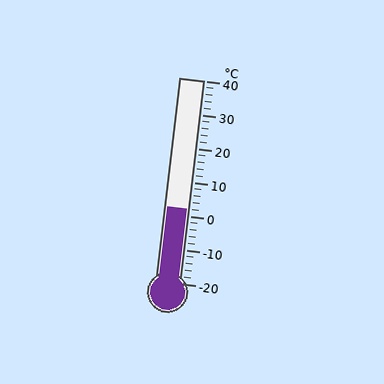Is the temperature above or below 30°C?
The temperature is below 30°C.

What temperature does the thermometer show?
The thermometer shows approximately 2°C.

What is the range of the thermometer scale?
The thermometer scale ranges from -20°C to 40°C.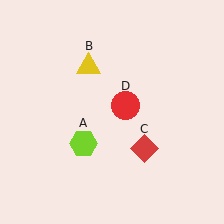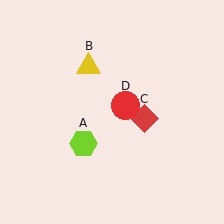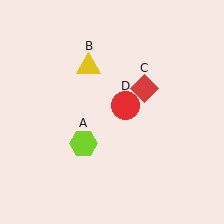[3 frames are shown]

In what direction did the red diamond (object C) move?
The red diamond (object C) moved up.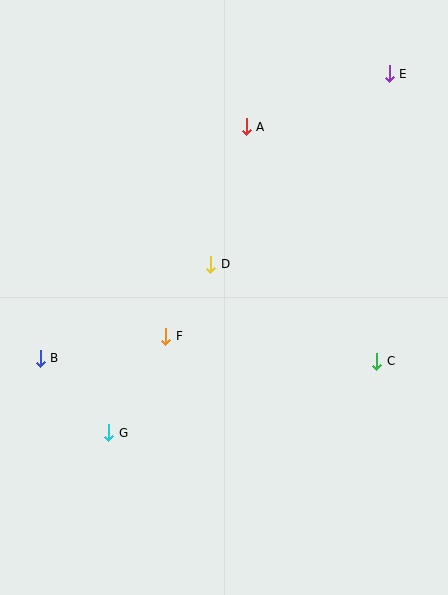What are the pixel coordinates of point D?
Point D is at (211, 264).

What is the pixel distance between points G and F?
The distance between G and F is 112 pixels.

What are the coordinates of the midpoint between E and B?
The midpoint between E and B is at (215, 216).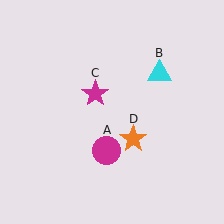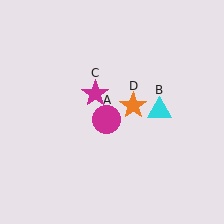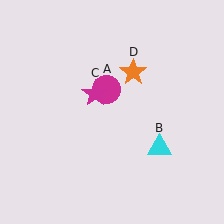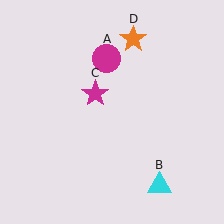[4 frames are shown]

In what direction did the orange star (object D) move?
The orange star (object D) moved up.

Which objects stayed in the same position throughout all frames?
Magenta star (object C) remained stationary.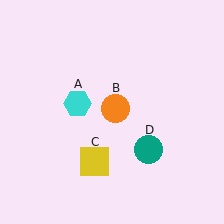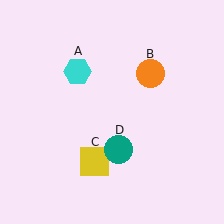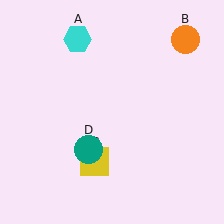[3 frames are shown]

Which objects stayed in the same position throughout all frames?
Yellow square (object C) remained stationary.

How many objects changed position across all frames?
3 objects changed position: cyan hexagon (object A), orange circle (object B), teal circle (object D).